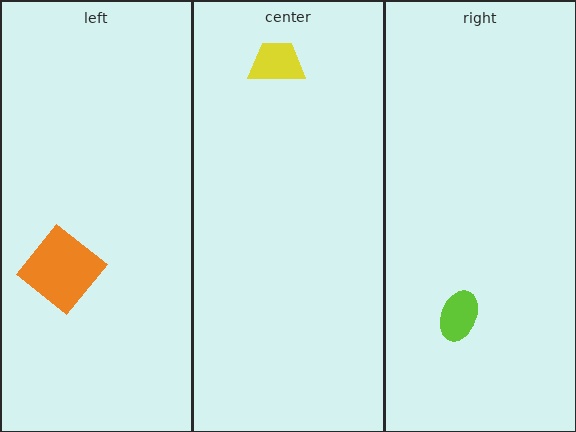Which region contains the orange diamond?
The left region.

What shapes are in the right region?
The lime ellipse.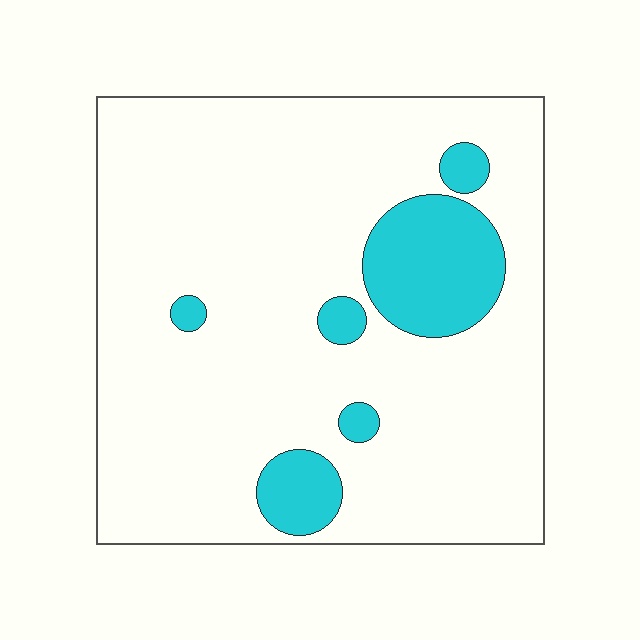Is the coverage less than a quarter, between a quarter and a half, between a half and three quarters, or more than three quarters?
Less than a quarter.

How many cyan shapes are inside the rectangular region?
6.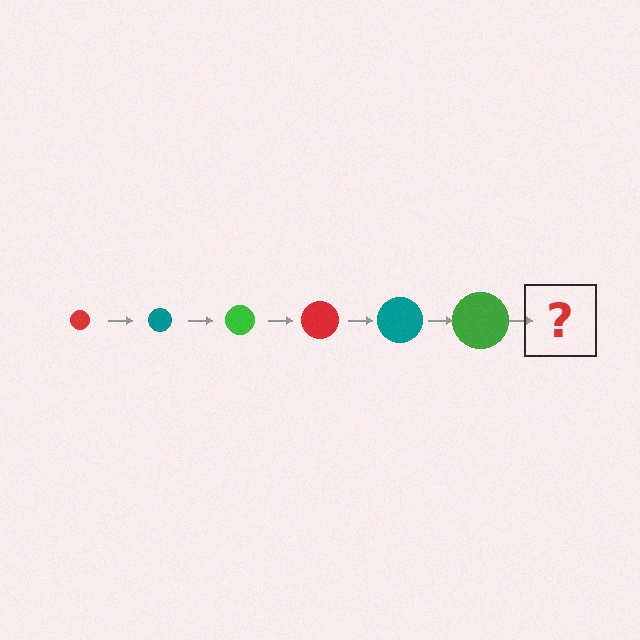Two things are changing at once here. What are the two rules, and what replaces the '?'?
The two rules are that the circle grows larger each step and the color cycles through red, teal, and green. The '?' should be a red circle, larger than the previous one.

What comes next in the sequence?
The next element should be a red circle, larger than the previous one.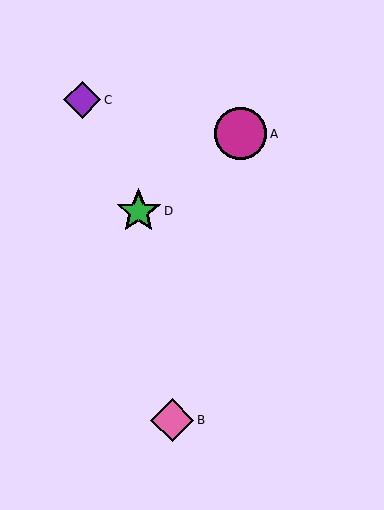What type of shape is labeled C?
Shape C is a purple diamond.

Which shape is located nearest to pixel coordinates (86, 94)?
The purple diamond (labeled C) at (82, 100) is nearest to that location.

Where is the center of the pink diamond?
The center of the pink diamond is at (172, 420).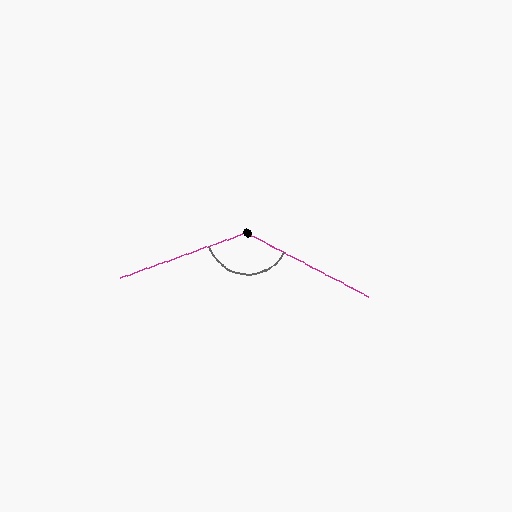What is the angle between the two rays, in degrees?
Approximately 133 degrees.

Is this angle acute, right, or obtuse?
It is obtuse.